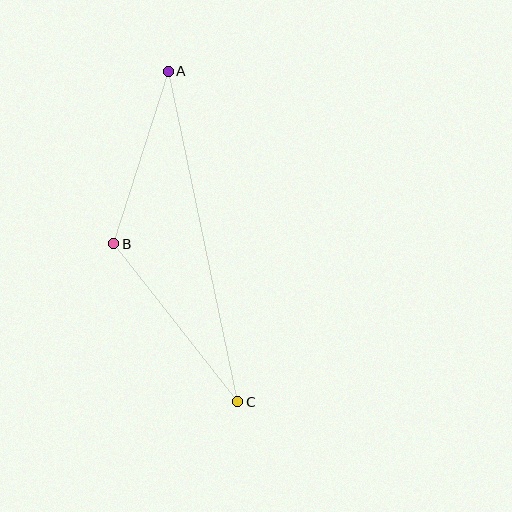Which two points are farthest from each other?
Points A and C are farthest from each other.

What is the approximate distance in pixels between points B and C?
The distance between B and C is approximately 201 pixels.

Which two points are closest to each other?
Points A and B are closest to each other.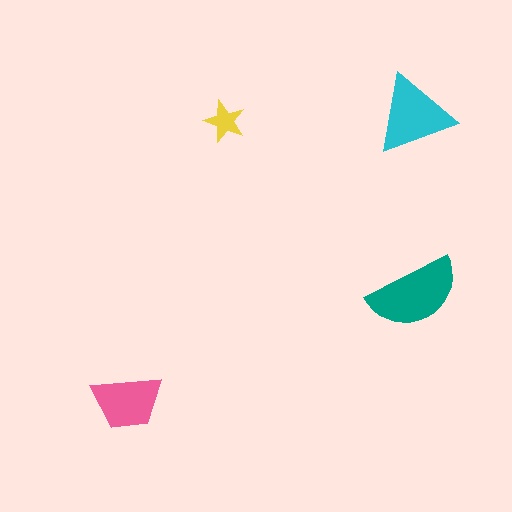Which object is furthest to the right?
The teal semicircle is rightmost.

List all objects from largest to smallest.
The teal semicircle, the cyan triangle, the pink trapezoid, the yellow star.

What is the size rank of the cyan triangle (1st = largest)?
2nd.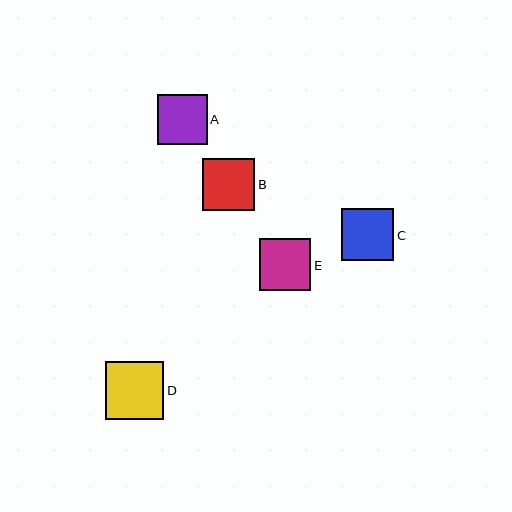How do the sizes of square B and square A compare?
Square B and square A are approximately the same size.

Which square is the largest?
Square D is the largest with a size of approximately 58 pixels.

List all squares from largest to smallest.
From largest to smallest: D, B, C, E, A.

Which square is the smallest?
Square A is the smallest with a size of approximately 49 pixels.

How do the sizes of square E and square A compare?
Square E and square A are approximately the same size.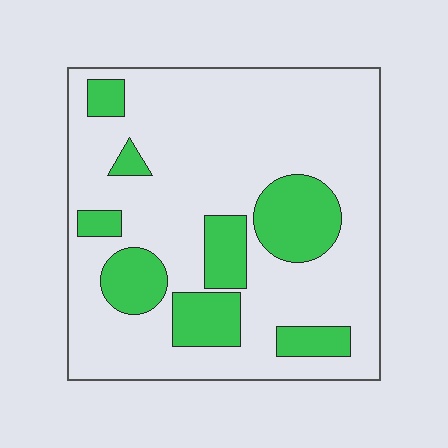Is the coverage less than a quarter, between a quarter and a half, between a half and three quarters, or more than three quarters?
Less than a quarter.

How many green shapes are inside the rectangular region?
8.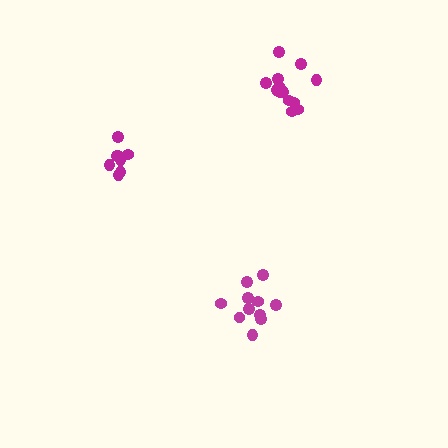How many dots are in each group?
Group 1: 11 dots, Group 2: 13 dots, Group 3: 8 dots (32 total).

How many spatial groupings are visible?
There are 3 spatial groupings.